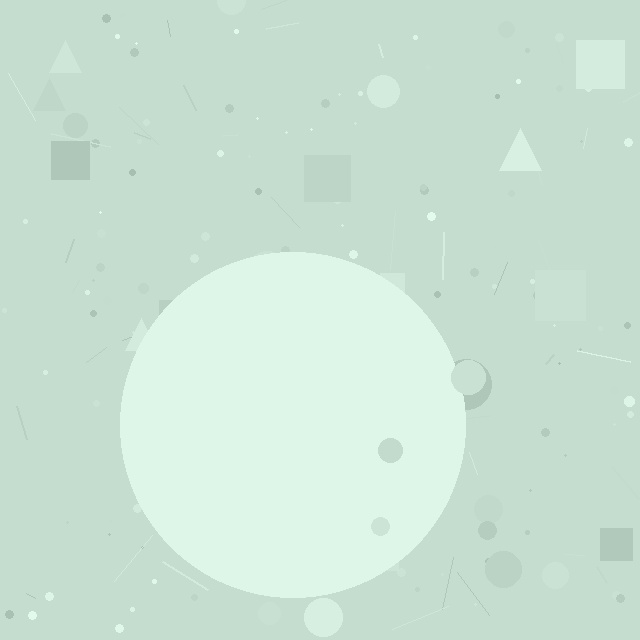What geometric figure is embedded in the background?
A circle is embedded in the background.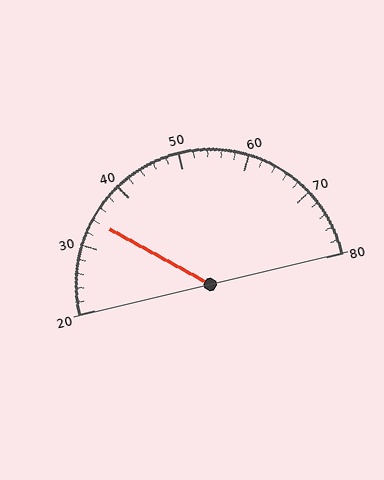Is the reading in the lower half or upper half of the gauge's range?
The reading is in the lower half of the range (20 to 80).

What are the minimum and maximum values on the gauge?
The gauge ranges from 20 to 80.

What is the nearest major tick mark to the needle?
The nearest major tick mark is 30.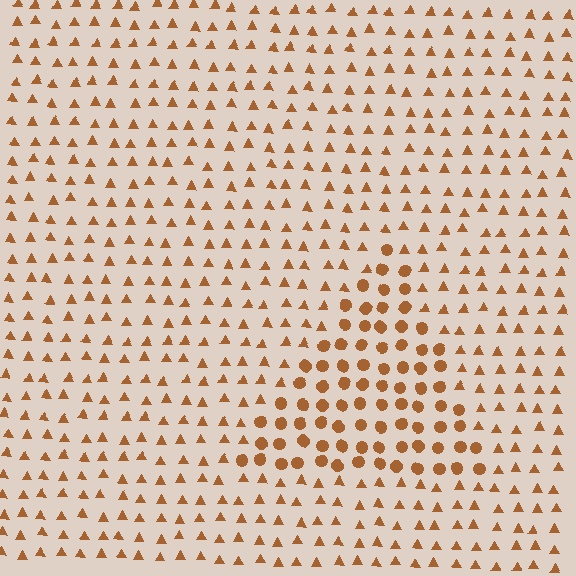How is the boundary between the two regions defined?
The boundary is defined by a change in element shape: circles inside vs. triangles outside. All elements share the same color and spacing.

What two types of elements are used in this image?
The image uses circles inside the triangle region and triangles outside it.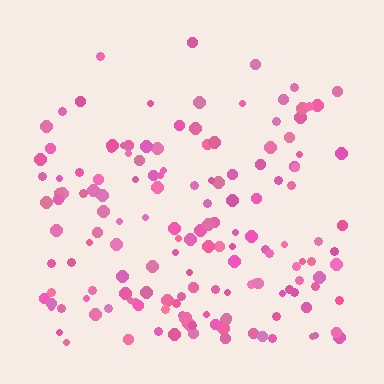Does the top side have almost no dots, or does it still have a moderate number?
Still a moderate number, just noticeably fewer than the bottom.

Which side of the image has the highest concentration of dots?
The bottom.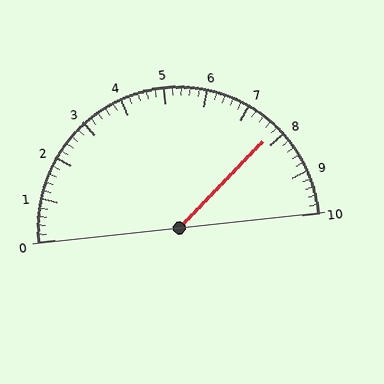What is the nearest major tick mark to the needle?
The nearest major tick mark is 8.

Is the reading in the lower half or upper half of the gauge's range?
The reading is in the upper half of the range (0 to 10).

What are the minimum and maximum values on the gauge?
The gauge ranges from 0 to 10.